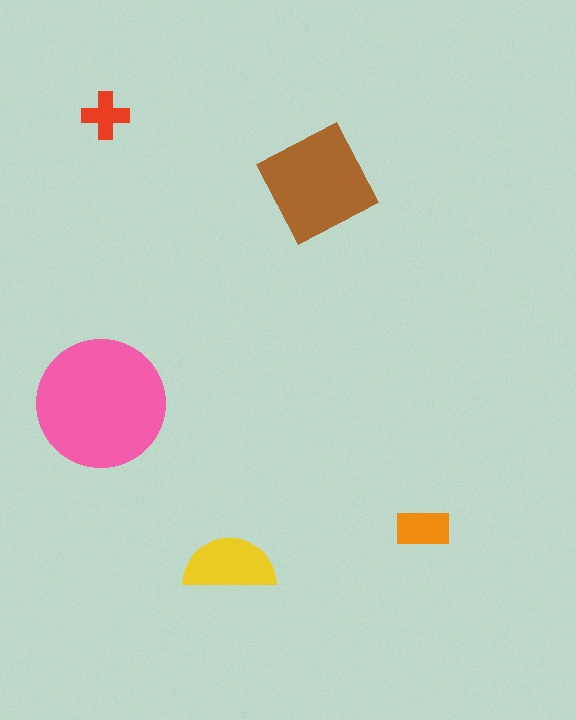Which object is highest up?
The red cross is topmost.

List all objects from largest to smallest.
The pink circle, the brown diamond, the yellow semicircle, the orange rectangle, the red cross.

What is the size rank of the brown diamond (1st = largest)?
2nd.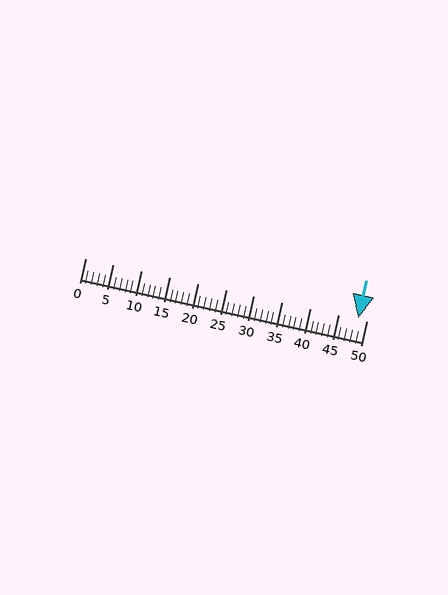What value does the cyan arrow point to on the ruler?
The cyan arrow points to approximately 48.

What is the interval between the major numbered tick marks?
The major tick marks are spaced 5 units apart.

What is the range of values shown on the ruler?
The ruler shows values from 0 to 50.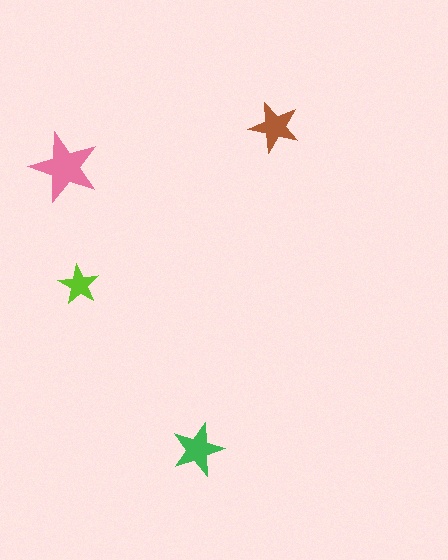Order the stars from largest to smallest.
the pink one, the green one, the brown one, the lime one.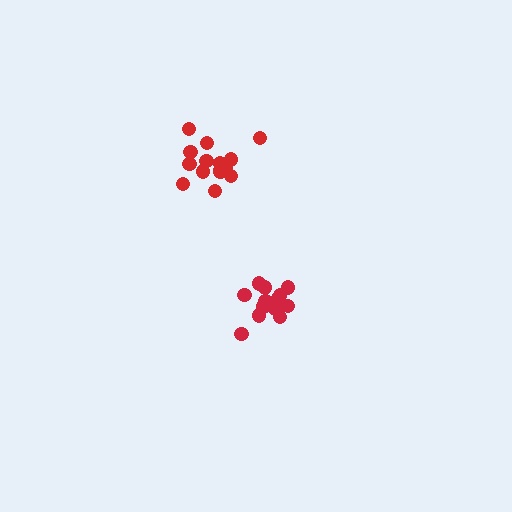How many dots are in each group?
Group 1: 17 dots, Group 2: 15 dots (32 total).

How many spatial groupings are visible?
There are 2 spatial groupings.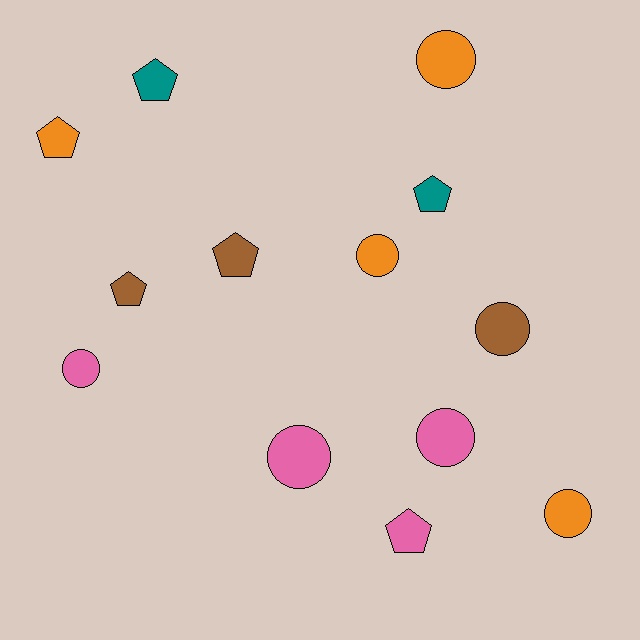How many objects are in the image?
There are 13 objects.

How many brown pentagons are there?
There are 2 brown pentagons.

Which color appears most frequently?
Pink, with 4 objects.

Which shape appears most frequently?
Circle, with 7 objects.